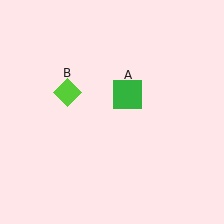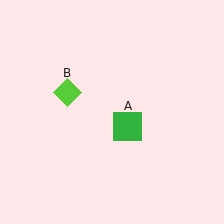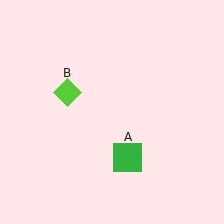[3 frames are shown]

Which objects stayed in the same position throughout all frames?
Lime diamond (object B) remained stationary.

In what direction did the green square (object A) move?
The green square (object A) moved down.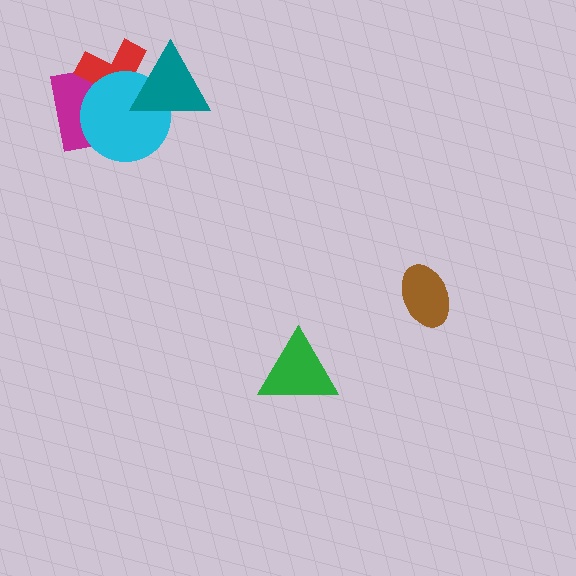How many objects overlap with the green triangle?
0 objects overlap with the green triangle.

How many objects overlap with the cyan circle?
3 objects overlap with the cyan circle.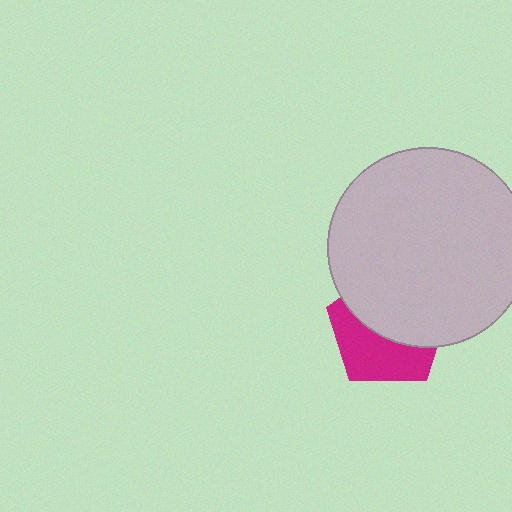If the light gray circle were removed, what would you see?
You would see the complete magenta pentagon.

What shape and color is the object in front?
The object in front is a light gray circle.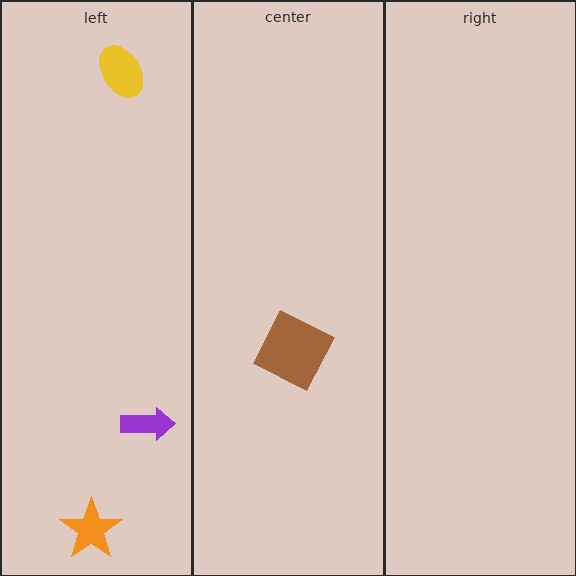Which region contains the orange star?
The left region.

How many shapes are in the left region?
3.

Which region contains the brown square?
The center region.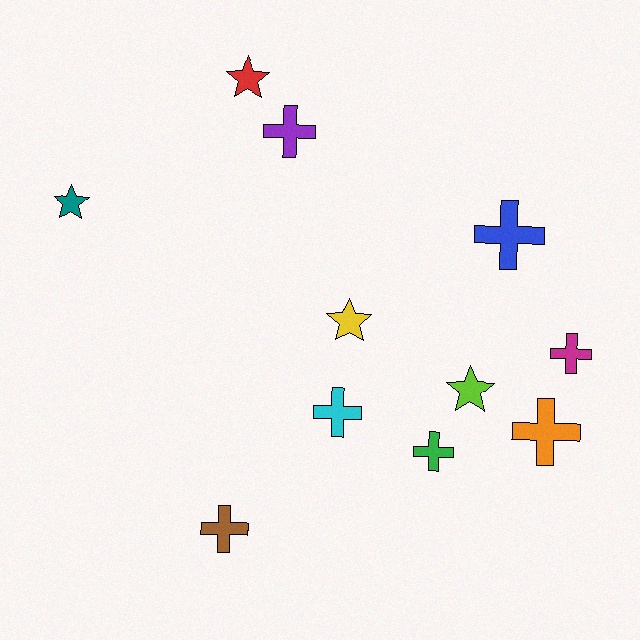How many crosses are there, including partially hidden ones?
There are 7 crosses.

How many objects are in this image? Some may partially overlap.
There are 11 objects.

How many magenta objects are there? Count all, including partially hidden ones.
There is 1 magenta object.